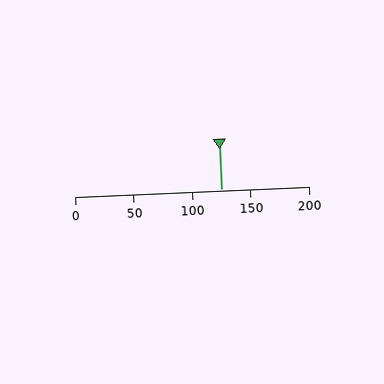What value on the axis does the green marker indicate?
The marker indicates approximately 125.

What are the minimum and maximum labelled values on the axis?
The axis runs from 0 to 200.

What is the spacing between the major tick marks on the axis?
The major ticks are spaced 50 apart.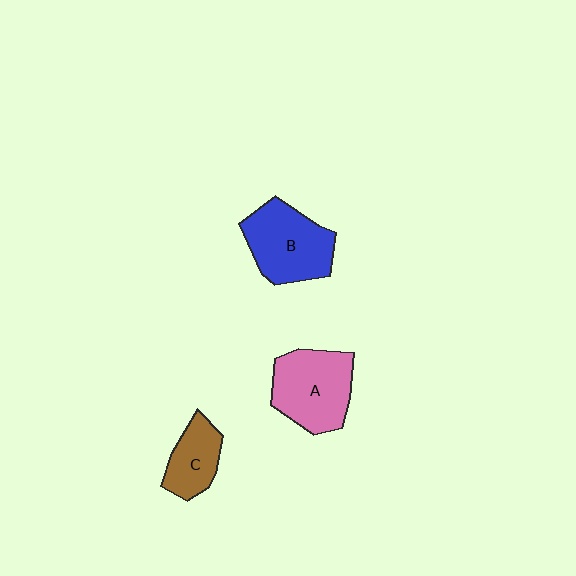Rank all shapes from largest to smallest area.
From largest to smallest: A (pink), B (blue), C (brown).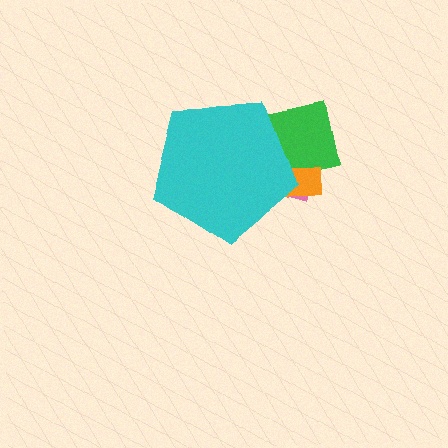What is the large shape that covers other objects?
A cyan pentagon.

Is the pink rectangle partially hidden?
Yes, the pink rectangle is partially hidden behind the cyan pentagon.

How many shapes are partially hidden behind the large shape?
3 shapes are partially hidden.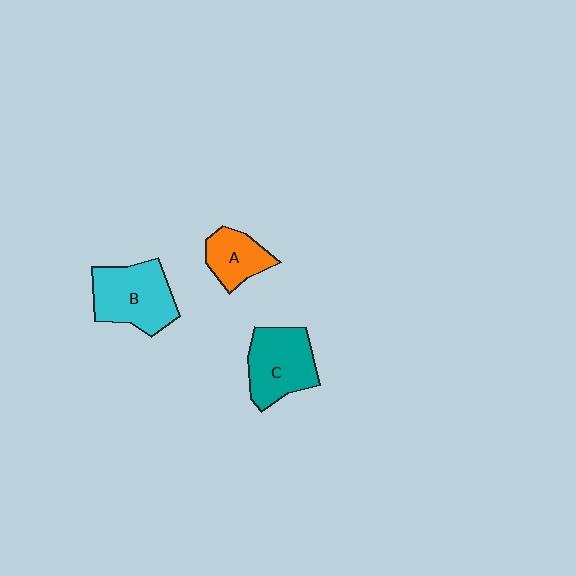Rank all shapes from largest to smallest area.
From largest to smallest: B (cyan), C (teal), A (orange).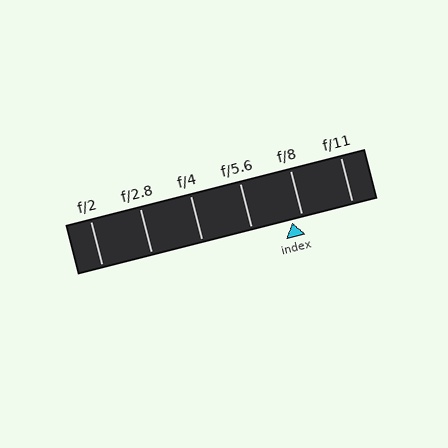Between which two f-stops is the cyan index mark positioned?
The index mark is between f/5.6 and f/8.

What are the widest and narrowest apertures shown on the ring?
The widest aperture shown is f/2 and the narrowest is f/11.